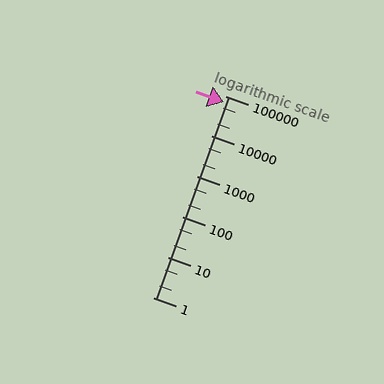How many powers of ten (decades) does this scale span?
The scale spans 5 decades, from 1 to 100000.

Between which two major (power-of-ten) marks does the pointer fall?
The pointer is between 10000 and 100000.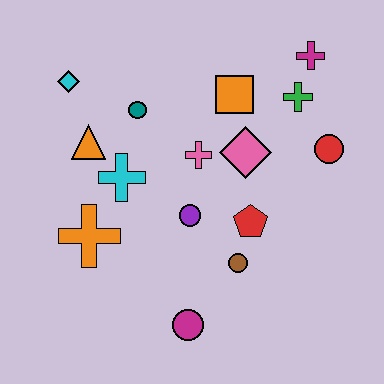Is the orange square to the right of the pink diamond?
No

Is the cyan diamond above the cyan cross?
Yes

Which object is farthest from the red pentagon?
The cyan diamond is farthest from the red pentagon.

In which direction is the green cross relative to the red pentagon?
The green cross is above the red pentagon.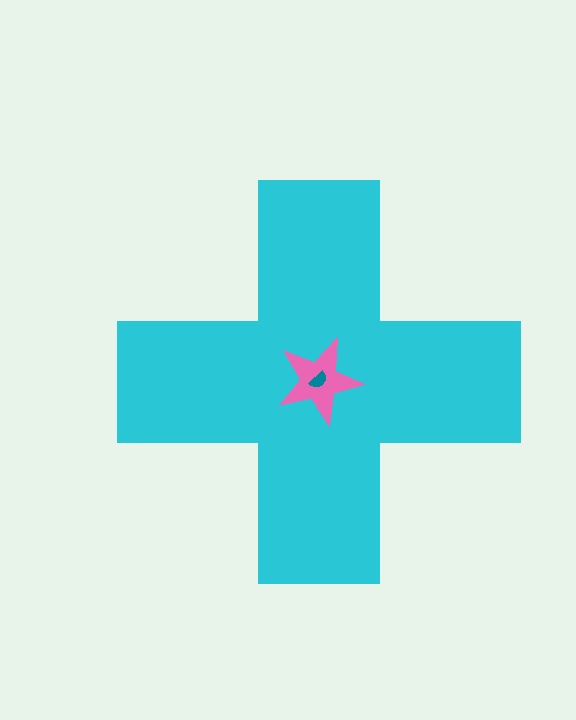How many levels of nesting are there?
3.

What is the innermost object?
The teal semicircle.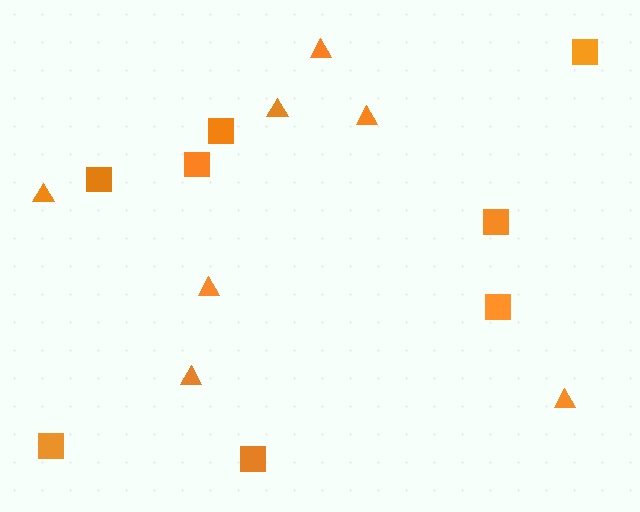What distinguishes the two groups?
There are 2 groups: one group of triangles (7) and one group of squares (8).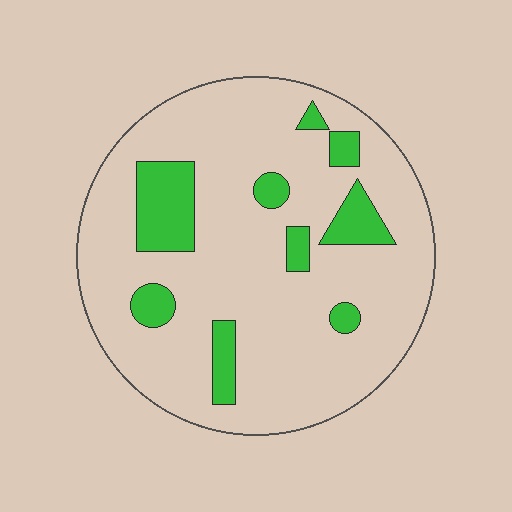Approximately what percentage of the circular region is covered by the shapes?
Approximately 15%.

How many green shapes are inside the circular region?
9.